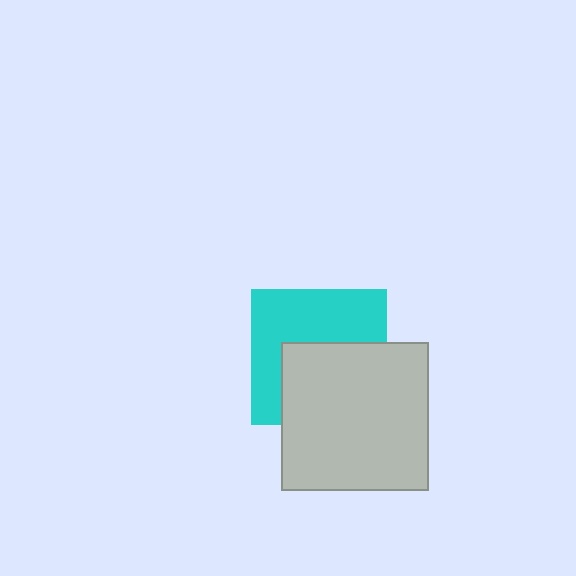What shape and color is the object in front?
The object in front is a light gray square.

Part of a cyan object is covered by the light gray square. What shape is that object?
It is a square.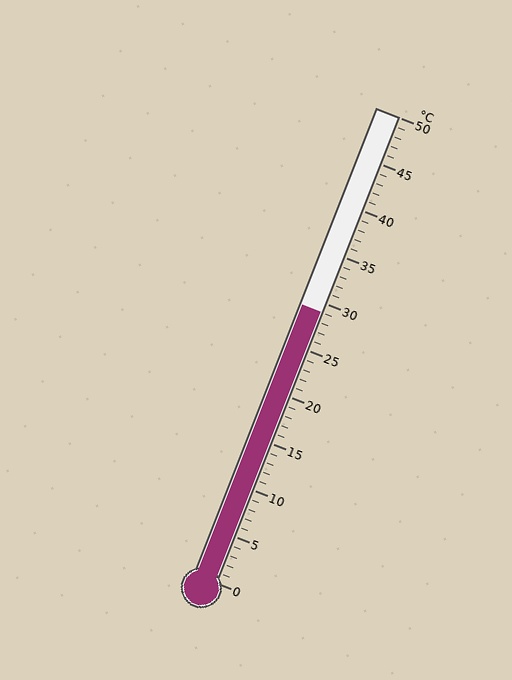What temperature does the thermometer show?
The thermometer shows approximately 29°C.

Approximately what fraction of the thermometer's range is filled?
The thermometer is filled to approximately 60% of its range.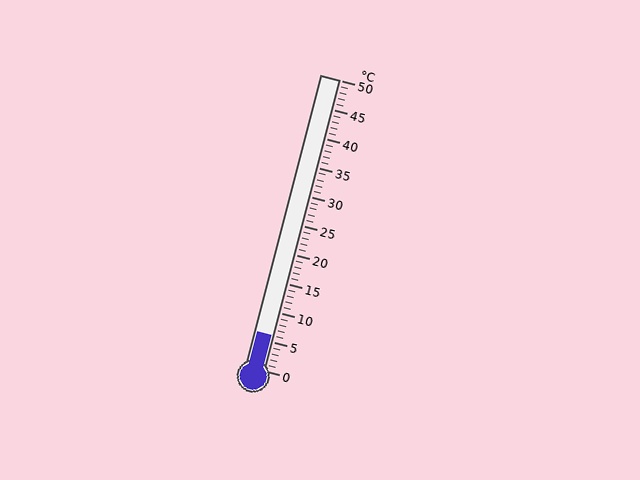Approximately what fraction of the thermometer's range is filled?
The thermometer is filled to approximately 10% of its range.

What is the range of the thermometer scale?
The thermometer scale ranges from 0°C to 50°C.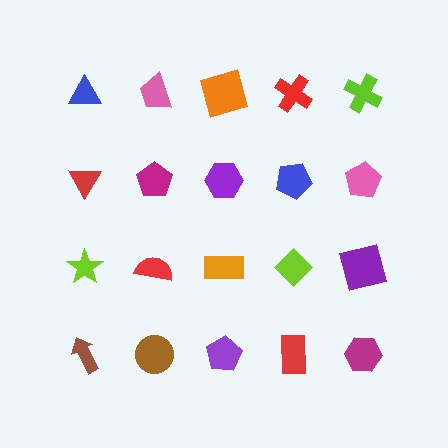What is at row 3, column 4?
A lime diamond.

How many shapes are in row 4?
5 shapes.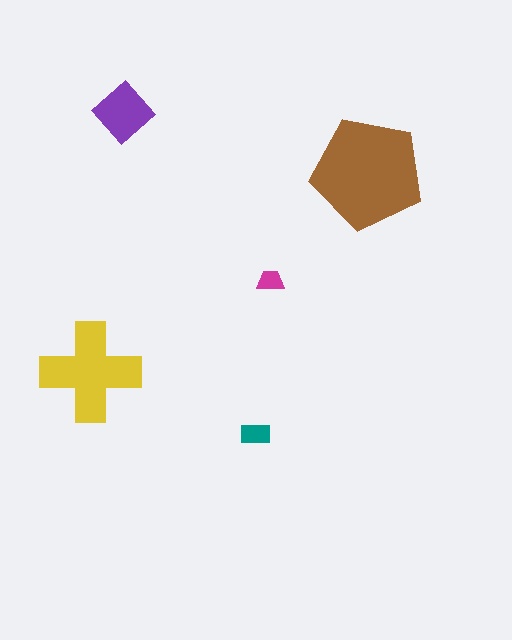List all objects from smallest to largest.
The magenta trapezoid, the teal rectangle, the purple diamond, the yellow cross, the brown pentagon.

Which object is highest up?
The purple diamond is topmost.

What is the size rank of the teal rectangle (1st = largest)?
4th.